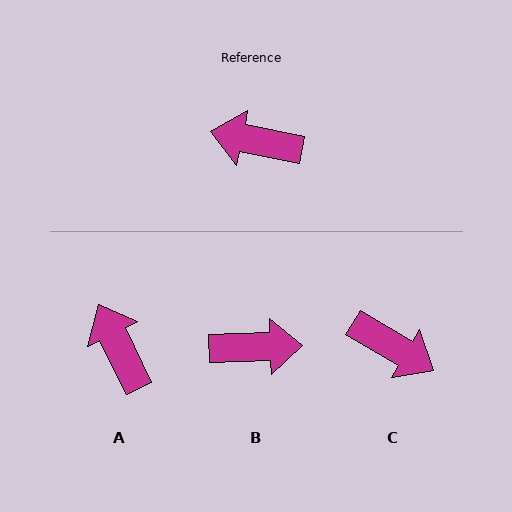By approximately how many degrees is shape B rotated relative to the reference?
Approximately 166 degrees clockwise.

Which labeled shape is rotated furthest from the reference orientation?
B, about 166 degrees away.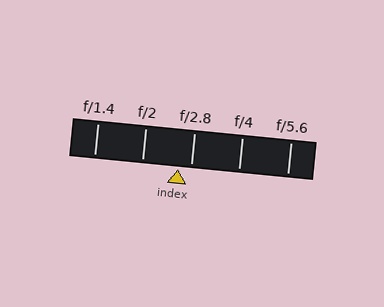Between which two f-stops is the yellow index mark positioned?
The index mark is between f/2 and f/2.8.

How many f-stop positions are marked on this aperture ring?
There are 5 f-stop positions marked.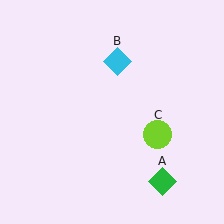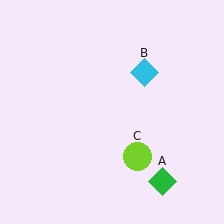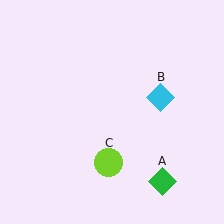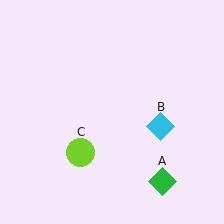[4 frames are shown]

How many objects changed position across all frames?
2 objects changed position: cyan diamond (object B), lime circle (object C).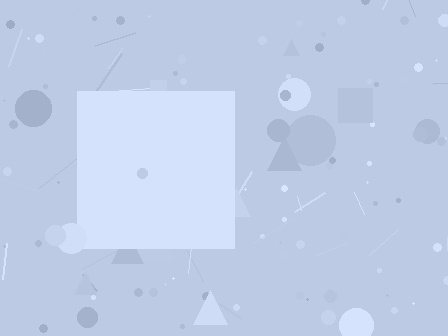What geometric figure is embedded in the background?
A square is embedded in the background.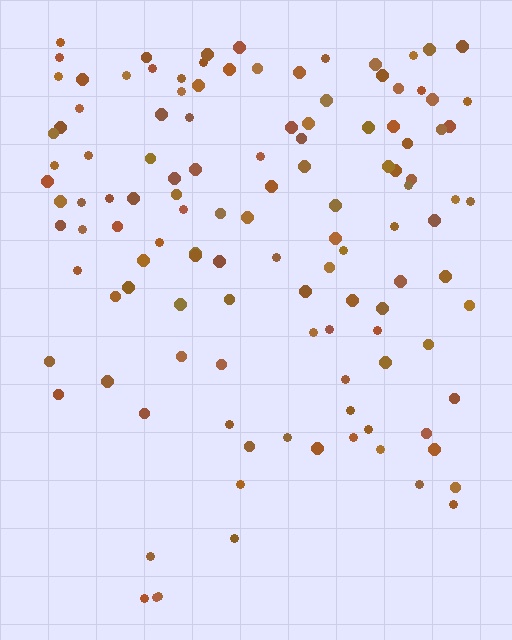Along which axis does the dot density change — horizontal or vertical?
Vertical.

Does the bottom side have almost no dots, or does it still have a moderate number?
Still a moderate number, just noticeably fewer than the top.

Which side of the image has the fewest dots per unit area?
The bottom.